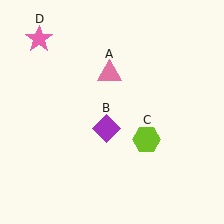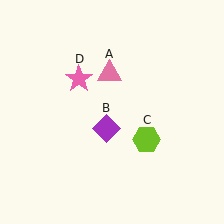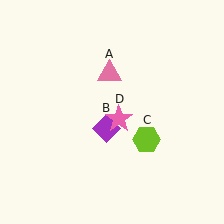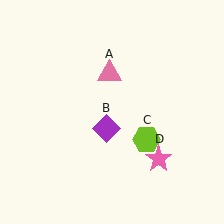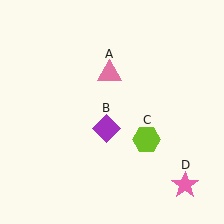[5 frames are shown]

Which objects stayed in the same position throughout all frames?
Pink triangle (object A) and purple diamond (object B) and lime hexagon (object C) remained stationary.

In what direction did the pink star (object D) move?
The pink star (object D) moved down and to the right.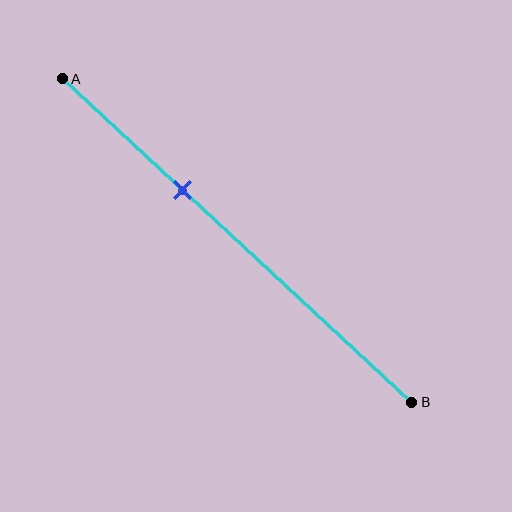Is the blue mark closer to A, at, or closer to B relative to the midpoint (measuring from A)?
The blue mark is closer to point A than the midpoint of segment AB.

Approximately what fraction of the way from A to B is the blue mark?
The blue mark is approximately 35% of the way from A to B.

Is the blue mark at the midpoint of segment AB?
No, the mark is at about 35% from A, not at the 50% midpoint.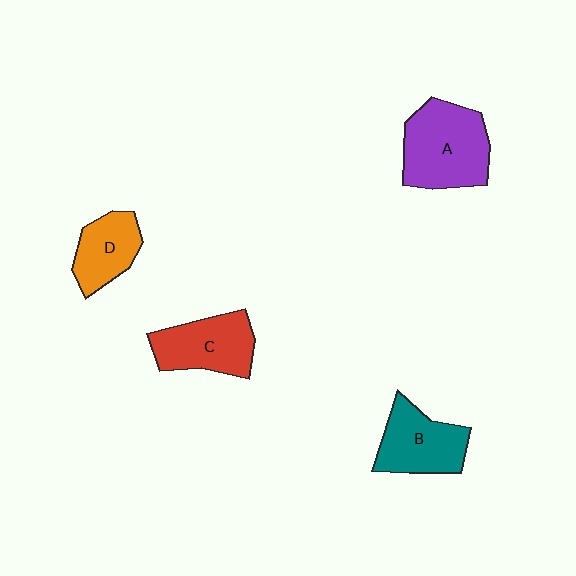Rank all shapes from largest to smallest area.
From largest to smallest: A (purple), C (red), B (teal), D (orange).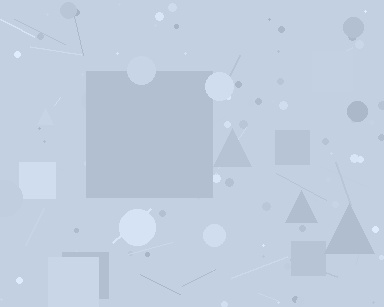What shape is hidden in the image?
A square is hidden in the image.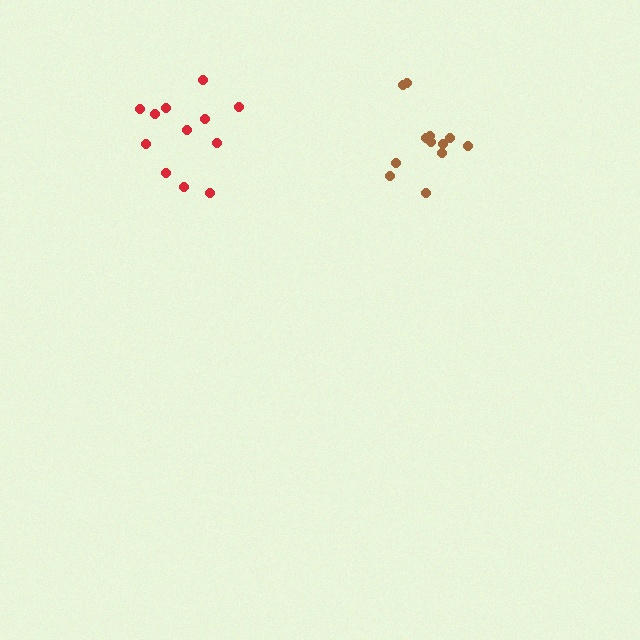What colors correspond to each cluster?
The clusters are colored: brown, red.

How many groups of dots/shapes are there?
There are 2 groups.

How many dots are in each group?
Group 1: 12 dots, Group 2: 12 dots (24 total).